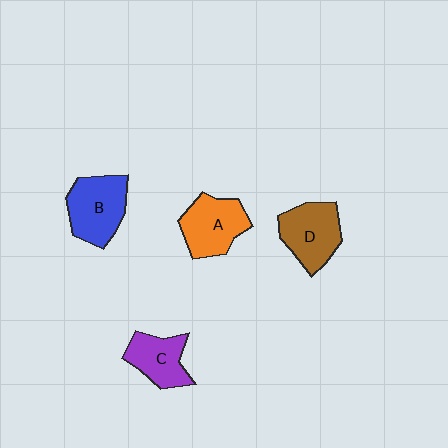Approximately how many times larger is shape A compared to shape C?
Approximately 1.2 times.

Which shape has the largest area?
Shape B (blue).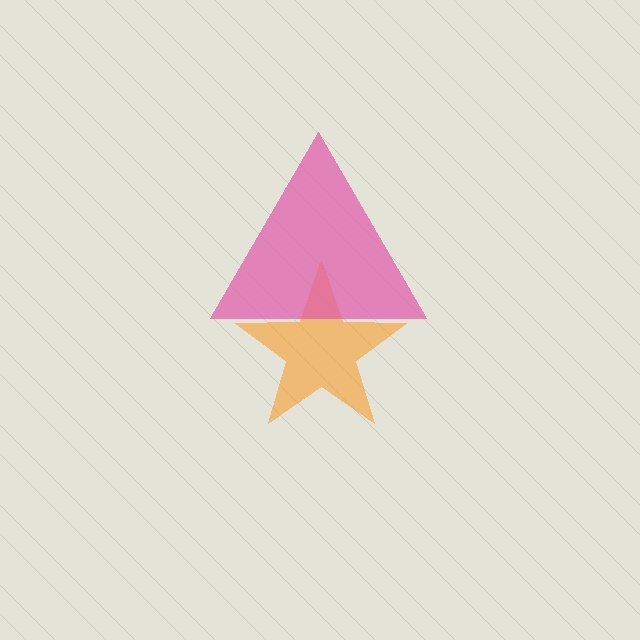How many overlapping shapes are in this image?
There are 2 overlapping shapes in the image.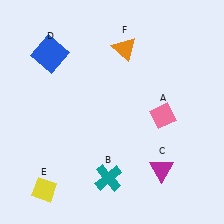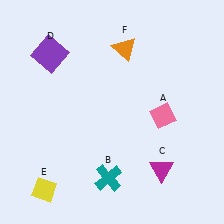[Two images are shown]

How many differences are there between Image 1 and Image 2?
There is 1 difference between the two images.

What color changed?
The square (D) changed from blue in Image 1 to purple in Image 2.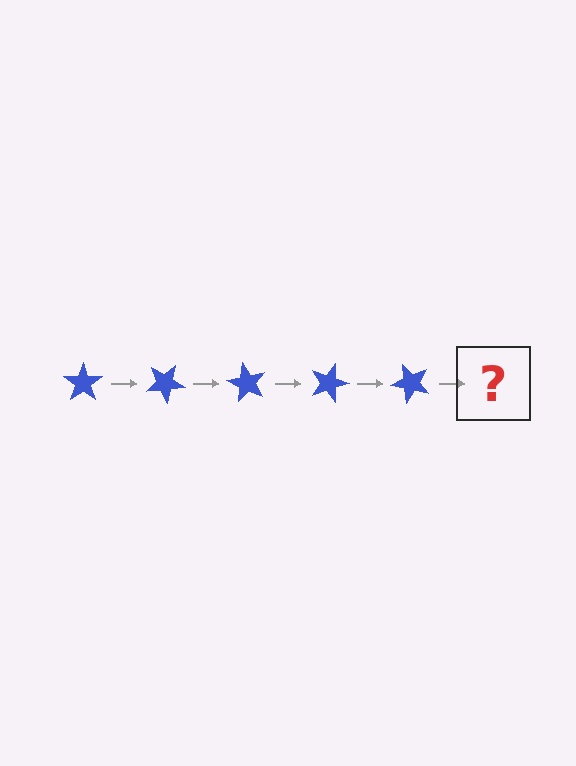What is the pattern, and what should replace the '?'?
The pattern is that the star rotates 30 degrees each step. The '?' should be a blue star rotated 150 degrees.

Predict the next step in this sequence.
The next step is a blue star rotated 150 degrees.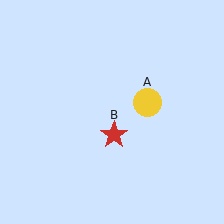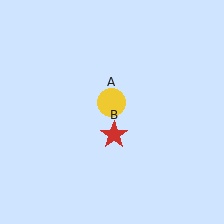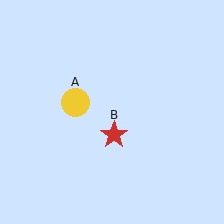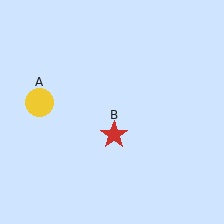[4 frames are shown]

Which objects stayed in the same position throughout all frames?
Red star (object B) remained stationary.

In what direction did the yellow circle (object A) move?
The yellow circle (object A) moved left.